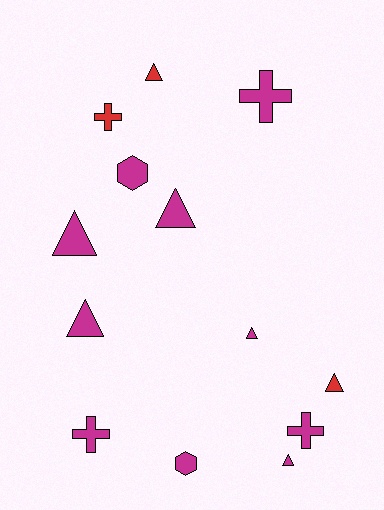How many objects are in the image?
There are 13 objects.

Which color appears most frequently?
Magenta, with 10 objects.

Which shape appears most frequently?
Triangle, with 7 objects.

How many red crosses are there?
There is 1 red cross.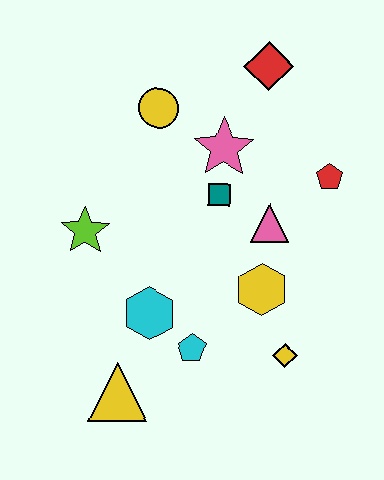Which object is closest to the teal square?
The pink star is closest to the teal square.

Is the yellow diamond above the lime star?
No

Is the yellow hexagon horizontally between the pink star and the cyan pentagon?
No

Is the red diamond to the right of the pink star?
Yes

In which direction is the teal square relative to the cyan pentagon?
The teal square is above the cyan pentagon.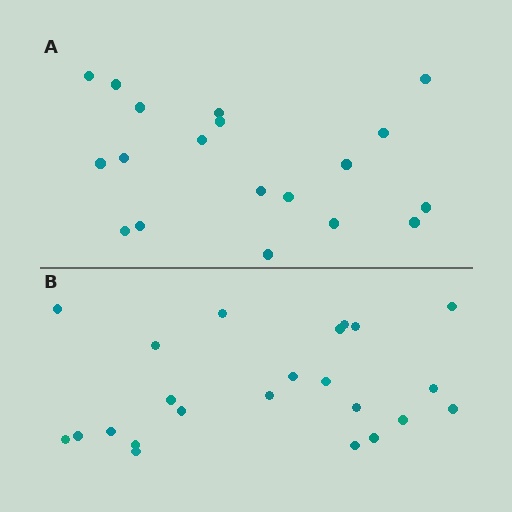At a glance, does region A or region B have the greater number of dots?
Region B (the bottom region) has more dots.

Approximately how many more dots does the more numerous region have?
Region B has about 4 more dots than region A.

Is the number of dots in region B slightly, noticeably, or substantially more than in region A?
Region B has only slightly more — the two regions are fairly close. The ratio is roughly 1.2 to 1.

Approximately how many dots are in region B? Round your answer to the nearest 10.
About 20 dots. (The exact count is 23, which rounds to 20.)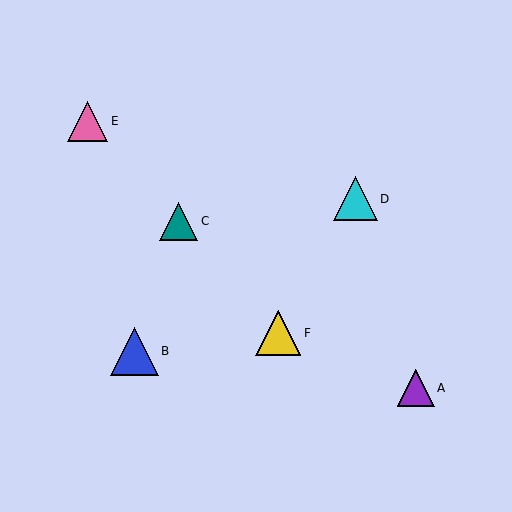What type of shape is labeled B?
Shape B is a blue triangle.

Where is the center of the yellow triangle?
The center of the yellow triangle is at (278, 333).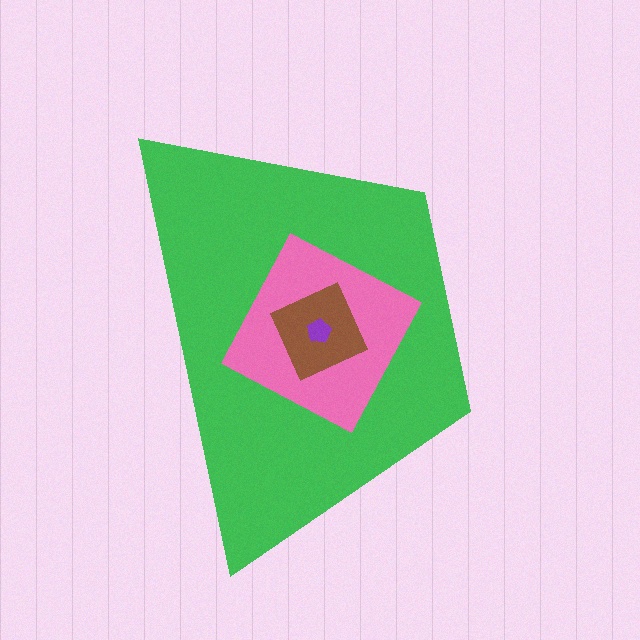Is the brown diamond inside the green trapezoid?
Yes.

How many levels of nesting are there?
4.